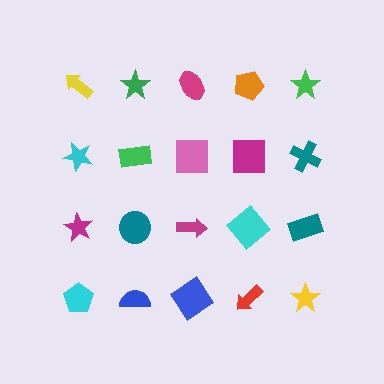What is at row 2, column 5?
A teal cross.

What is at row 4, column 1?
A cyan pentagon.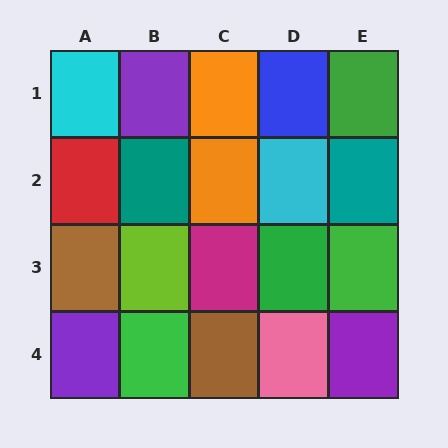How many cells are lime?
1 cell is lime.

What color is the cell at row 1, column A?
Cyan.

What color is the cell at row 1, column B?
Purple.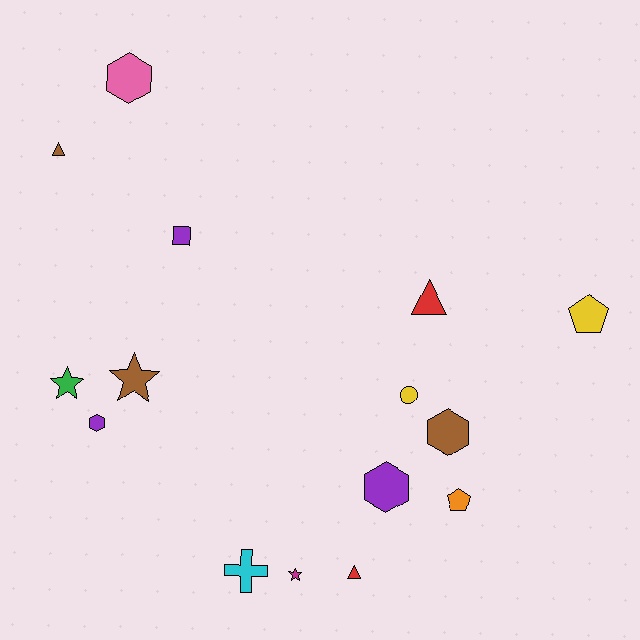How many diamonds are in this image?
There are no diamonds.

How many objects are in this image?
There are 15 objects.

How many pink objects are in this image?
There is 1 pink object.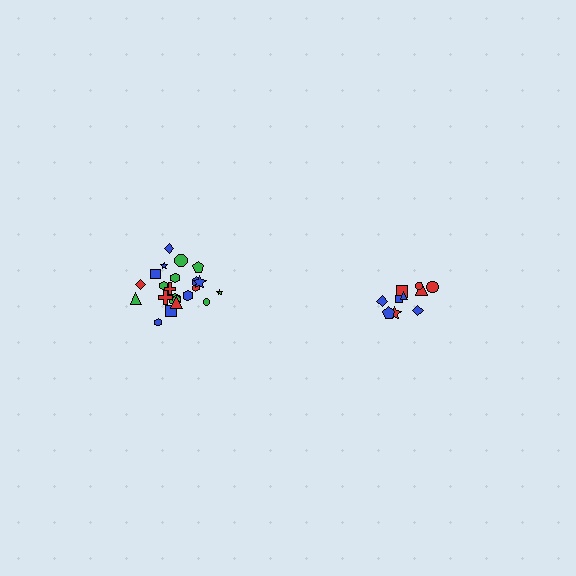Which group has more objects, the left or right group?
The left group.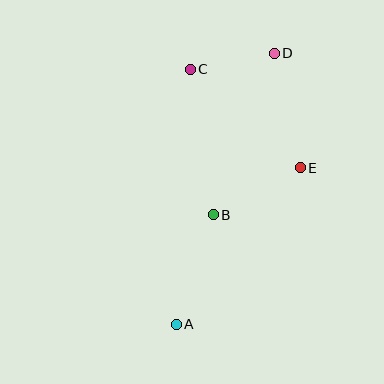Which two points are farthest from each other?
Points A and D are farthest from each other.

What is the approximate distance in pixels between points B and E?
The distance between B and E is approximately 99 pixels.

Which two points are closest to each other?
Points C and D are closest to each other.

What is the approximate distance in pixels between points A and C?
The distance between A and C is approximately 255 pixels.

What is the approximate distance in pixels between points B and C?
The distance between B and C is approximately 147 pixels.